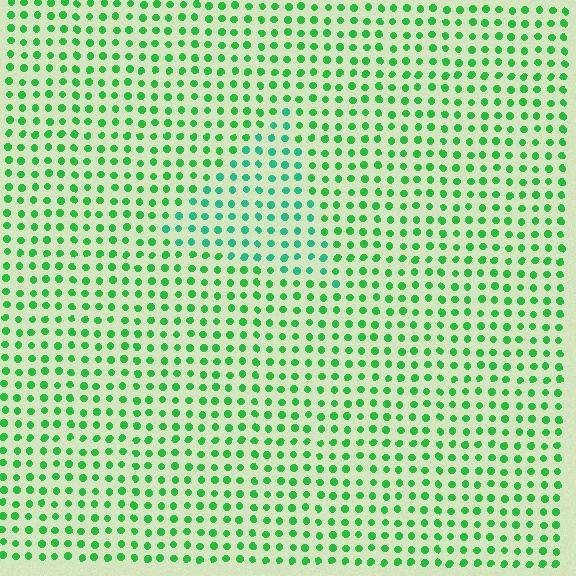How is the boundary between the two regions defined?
The boundary is defined purely by a slight shift in hue (about 29 degrees). Spacing, size, and orientation are identical on both sides.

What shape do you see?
I see a triangle.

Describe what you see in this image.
The image is filled with small green elements in a uniform arrangement. A triangle-shaped region is visible where the elements are tinted to a slightly different hue, forming a subtle color boundary.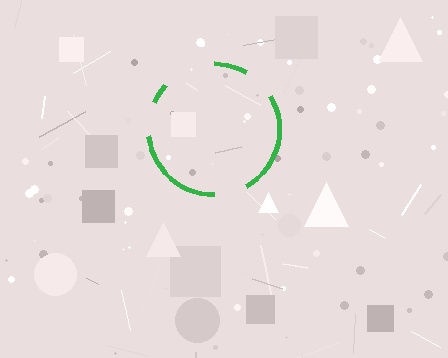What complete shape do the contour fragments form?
The contour fragments form a circle.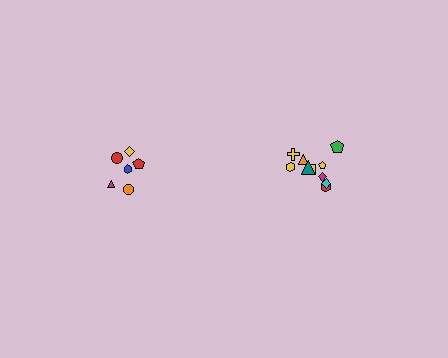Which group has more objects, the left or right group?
The right group.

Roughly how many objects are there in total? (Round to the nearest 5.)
Roughly 15 objects in total.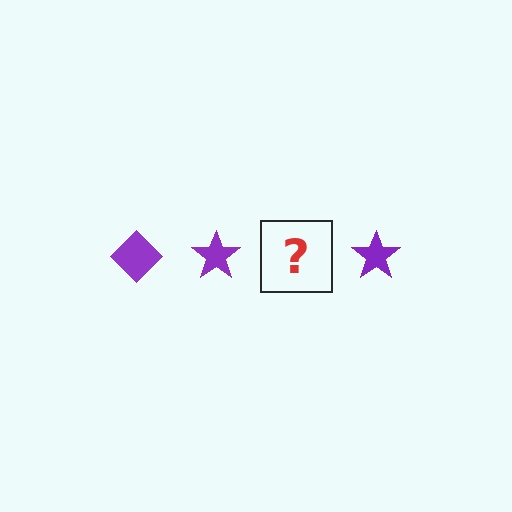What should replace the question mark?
The question mark should be replaced with a purple diamond.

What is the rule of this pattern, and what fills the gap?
The rule is that the pattern cycles through diamond, star shapes in purple. The gap should be filled with a purple diamond.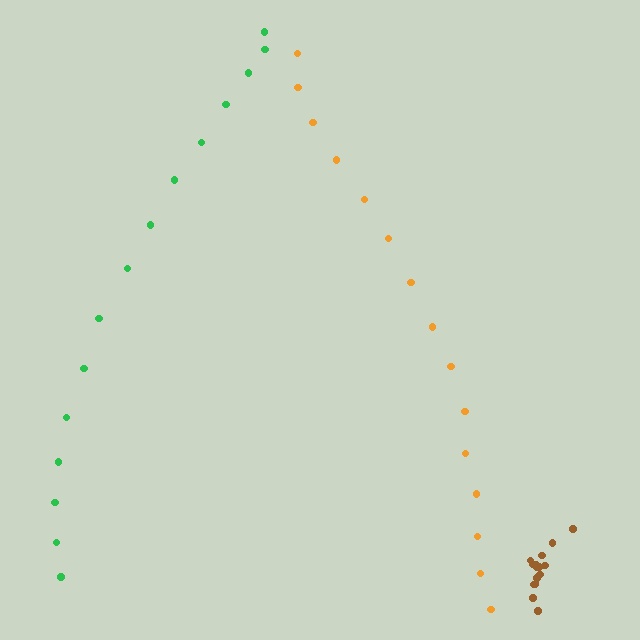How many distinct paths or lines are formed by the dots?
There are 3 distinct paths.